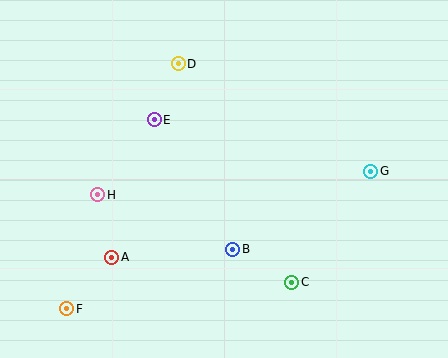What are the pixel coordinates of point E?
Point E is at (154, 120).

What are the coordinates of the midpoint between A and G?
The midpoint between A and G is at (241, 214).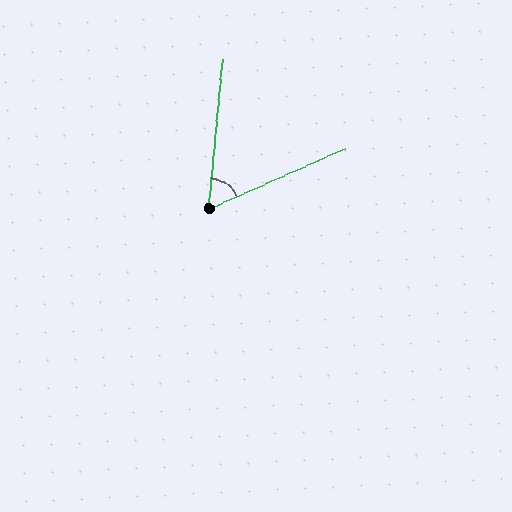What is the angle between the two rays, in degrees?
Approximately 61 degrees.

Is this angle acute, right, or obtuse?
It is acute.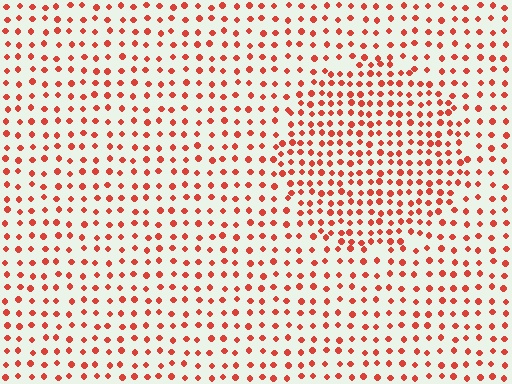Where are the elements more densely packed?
The elements are more densely packed inside the circle boundary.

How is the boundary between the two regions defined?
The boundary is defined by a change in element density (approximately 1.7x ratio). All elements are the same color, size, and shape.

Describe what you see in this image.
The image contains small red elements arranged at two different densities. A circle-shaped region is visible where the elements are more densely packed than the surrounding area.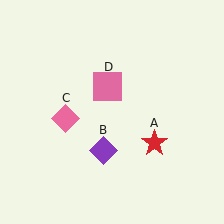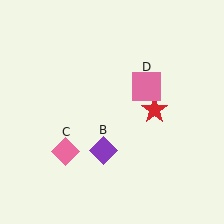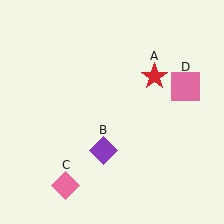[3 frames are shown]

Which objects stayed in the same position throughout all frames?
Purple diamond (object B) remained stationary.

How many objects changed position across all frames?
3 objects changed position: red star (object A), pink diamond (object C), pink square (object D).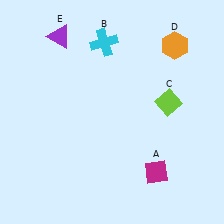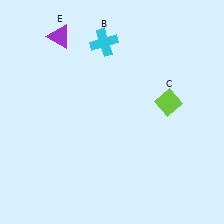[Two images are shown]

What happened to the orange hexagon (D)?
The orange hexagon (D) was removed in Image 2. It was in the top-right area of Image 1.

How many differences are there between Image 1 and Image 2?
There are 2 differences between the two images.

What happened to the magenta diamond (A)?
The magenta diamond (A) was removed in Image 2. It was in the bottom-right area of Image 1.